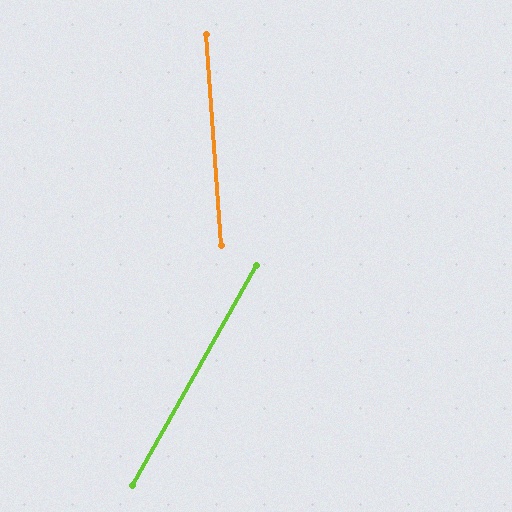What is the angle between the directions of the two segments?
Approximately 33 degrees.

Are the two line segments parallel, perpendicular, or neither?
Neither parallel nor perpendicular — they differ by about 33°.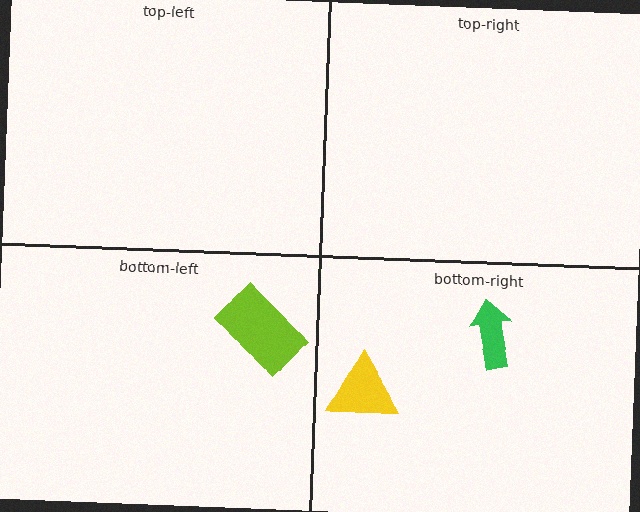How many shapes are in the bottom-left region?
1.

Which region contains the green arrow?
The bottom-right region.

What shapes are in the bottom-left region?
The lime rectangle.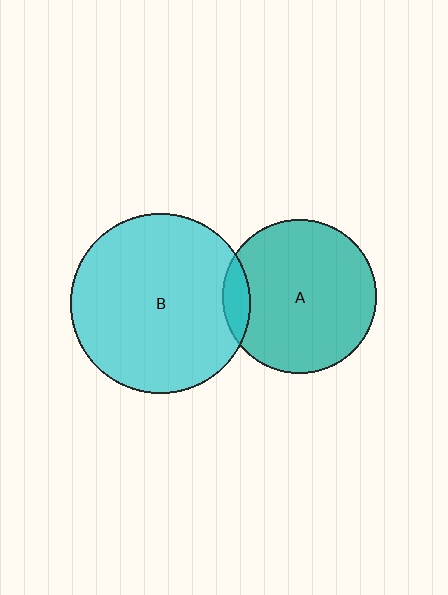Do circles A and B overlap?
Yes.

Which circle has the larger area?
Circle B (cyan).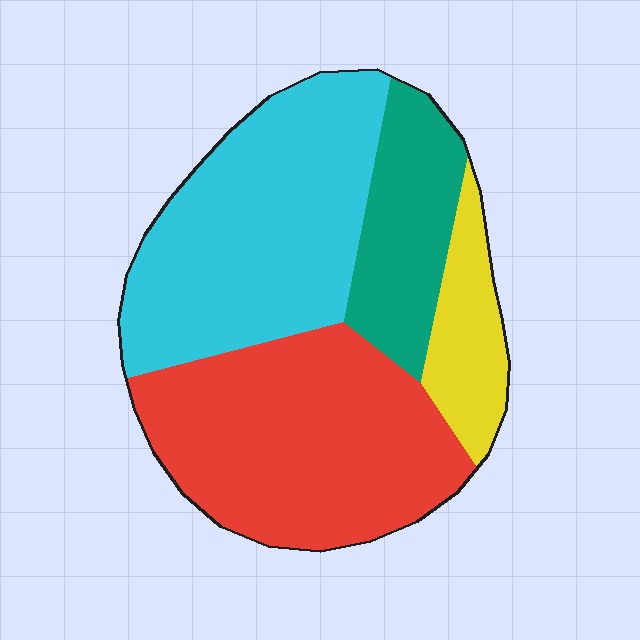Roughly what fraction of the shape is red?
Red covers 37% of the shape.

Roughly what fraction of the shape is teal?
Teal takes up about one sixth (1/6) of the shape.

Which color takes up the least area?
Yellow, at roughly 10%.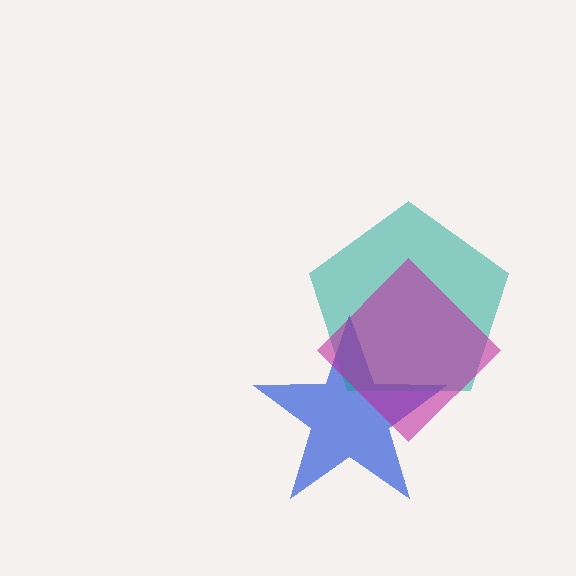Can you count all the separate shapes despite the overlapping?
Yes, there are 3 separate shapes.